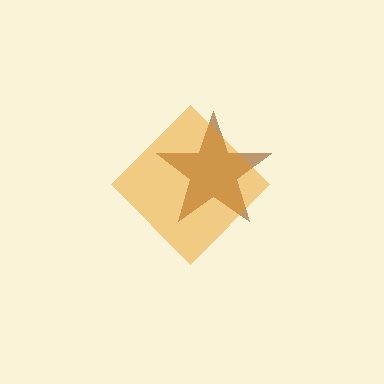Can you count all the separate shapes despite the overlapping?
Yes, there are 2 separate shapes.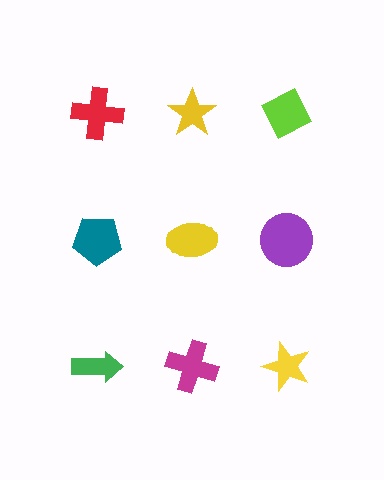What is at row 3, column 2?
A magenta cross.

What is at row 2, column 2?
A yellow ellipse.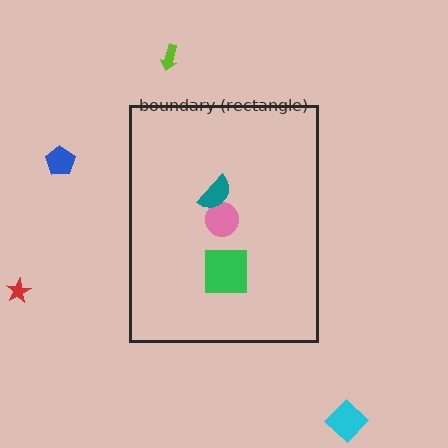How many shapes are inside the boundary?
3 inside, 4 outside.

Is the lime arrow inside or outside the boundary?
Outside.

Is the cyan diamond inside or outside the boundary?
Outside.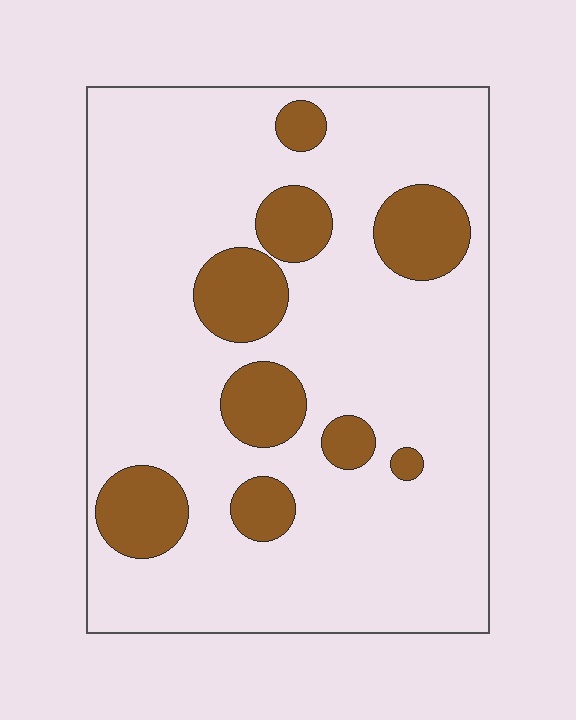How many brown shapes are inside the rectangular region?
9.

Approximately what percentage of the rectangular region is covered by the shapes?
Approximately 20%.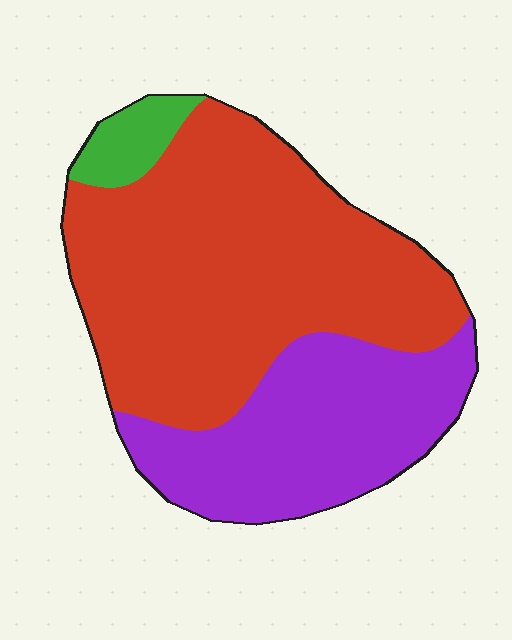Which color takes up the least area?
Green, at roughly 5%.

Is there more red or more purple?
Red.